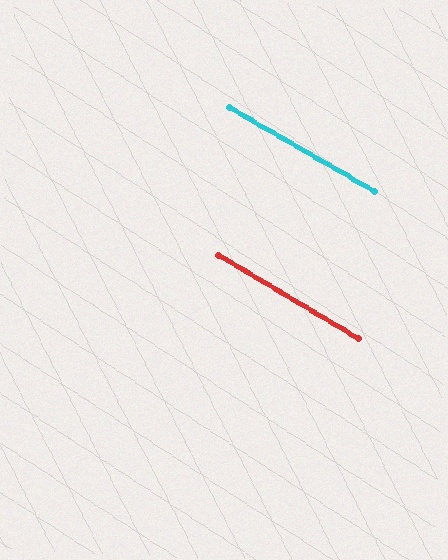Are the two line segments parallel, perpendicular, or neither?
Parallel — their directions differ by only 1.0°.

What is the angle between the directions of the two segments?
Approximately 1 degree.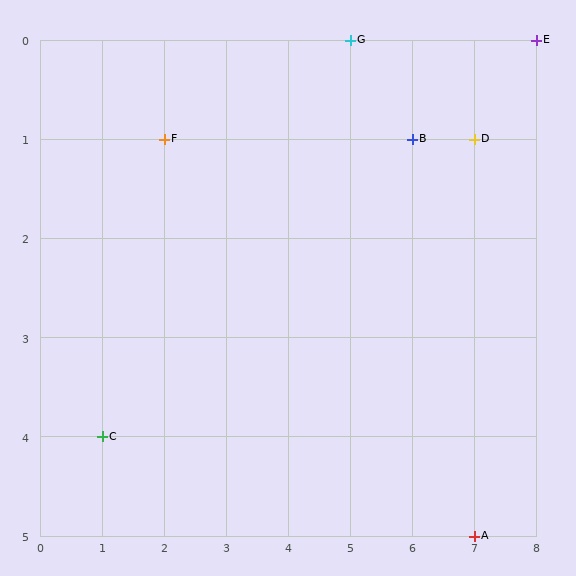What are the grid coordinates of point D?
Point D is at grid coordinates (7, 1).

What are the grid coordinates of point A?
Point A is at grid coordinates (7, 5).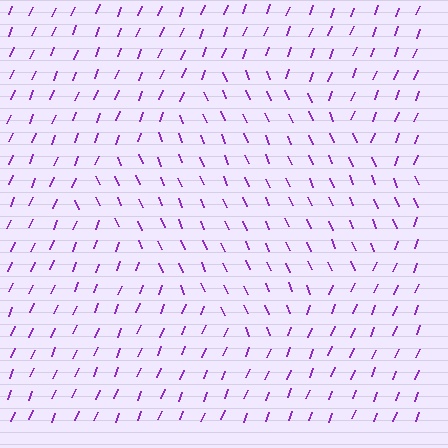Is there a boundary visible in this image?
Yes, there is a texture boundary formed by a change in line orientation.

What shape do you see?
I see a diamond.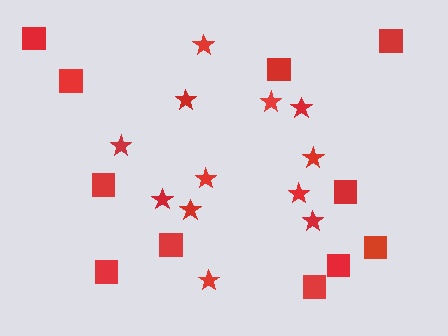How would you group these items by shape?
There are 2 groups: one group of squares (11) and one group of stars (12).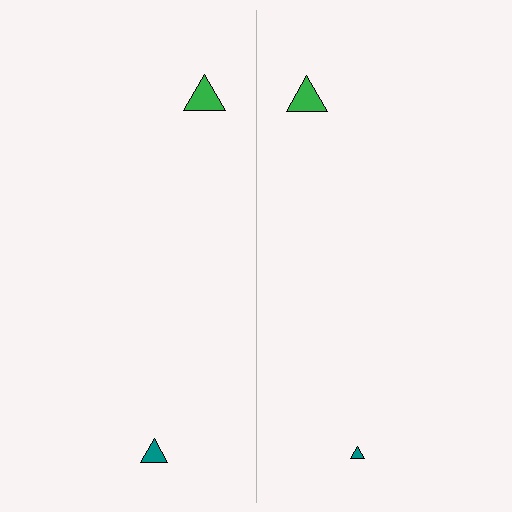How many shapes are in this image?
There are 4 shapes in this image.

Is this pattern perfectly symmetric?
No, the pattern is not perfectly symmetric. The teal triangle on the right side has a different size than its mirror counterpart.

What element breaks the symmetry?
The teal triangle on the right side has a different size than its mirror counterpart.